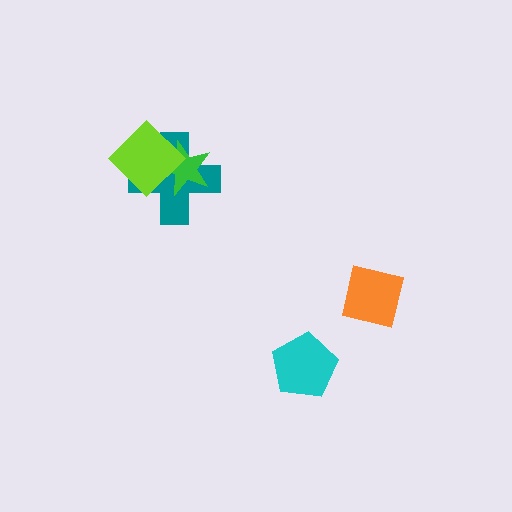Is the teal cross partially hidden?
Yes, it is partially covered by another shape.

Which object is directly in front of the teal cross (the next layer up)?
The green star is directly in front of the teal cross.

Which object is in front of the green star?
The lime diamond is in front of the green star.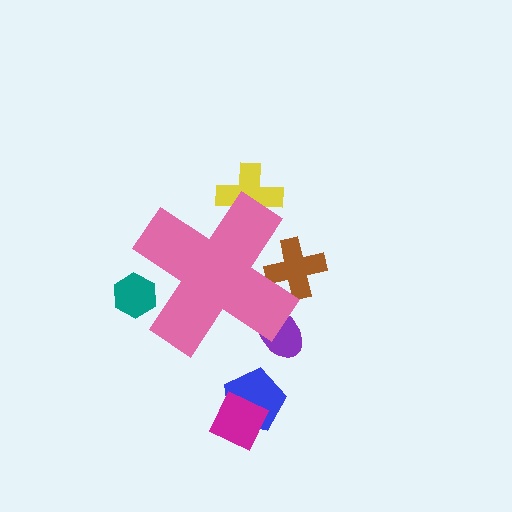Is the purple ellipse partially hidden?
Yes, the purple ellipse is partially hidden behind the pink cross.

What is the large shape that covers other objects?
A pink cross.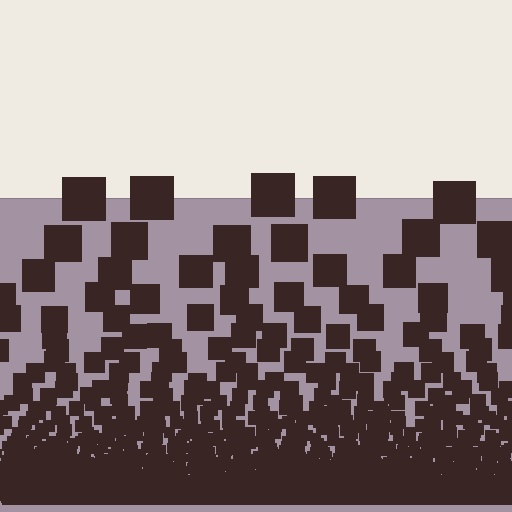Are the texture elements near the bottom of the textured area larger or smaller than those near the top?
Smaller. The gradient is inverted — elements near the bottom are smaller and denser.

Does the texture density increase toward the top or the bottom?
Density increases toward the bottom.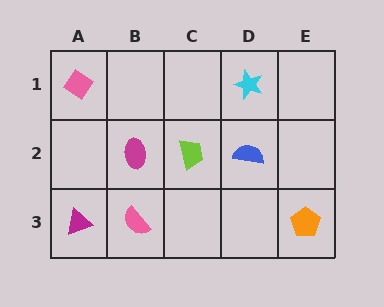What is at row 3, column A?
A magenta triangle.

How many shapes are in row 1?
2 shapes.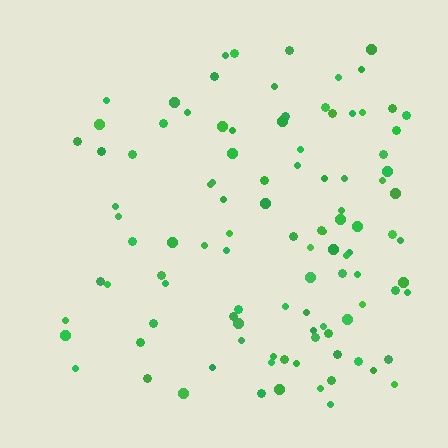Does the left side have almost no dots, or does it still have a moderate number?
Still a moderate number, just noticeably fewer than the right.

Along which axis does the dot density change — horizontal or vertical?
Horizontal.